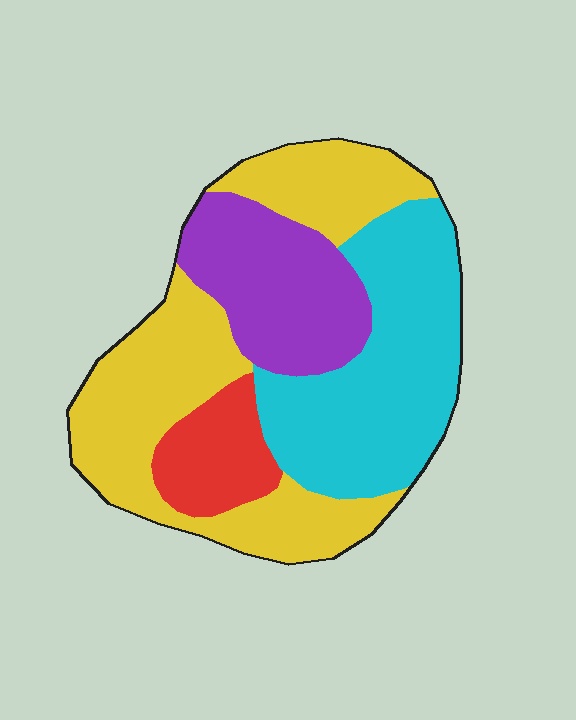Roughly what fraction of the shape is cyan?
Cyan takes up about one third (1/3) of the shape.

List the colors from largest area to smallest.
From largest to smallest: yellow, cyan, purple, red.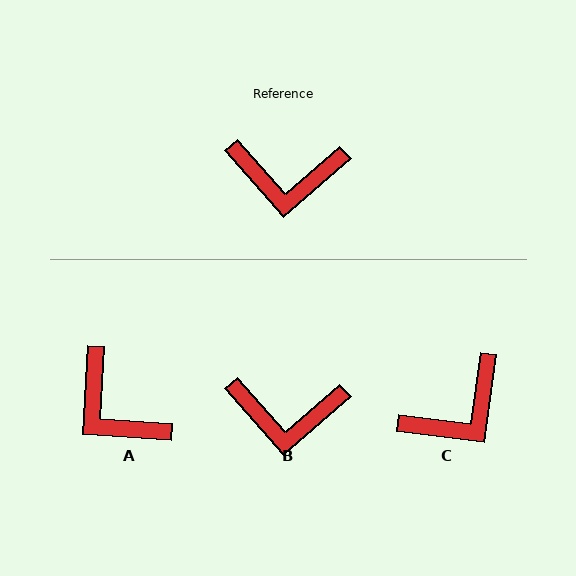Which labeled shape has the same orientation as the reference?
B.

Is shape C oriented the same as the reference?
No, it is off by about 41 degrees.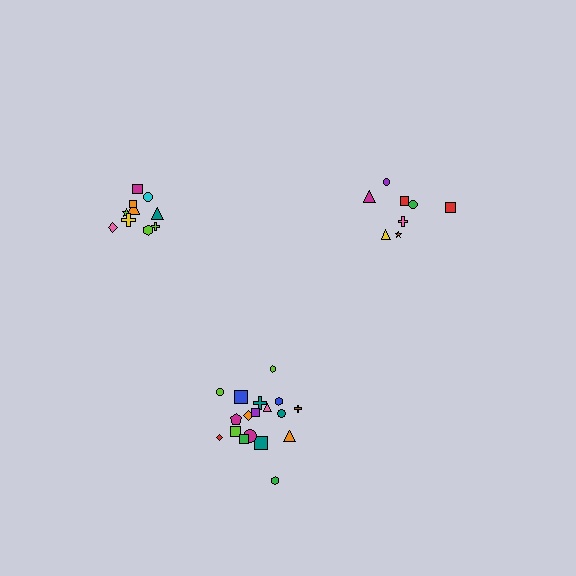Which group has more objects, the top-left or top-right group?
The top-left group.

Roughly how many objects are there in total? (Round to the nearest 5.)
Roughly 35 objects in total.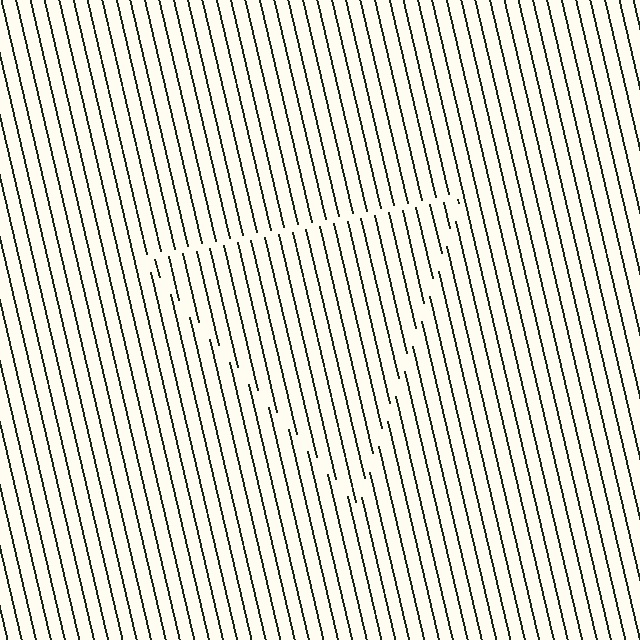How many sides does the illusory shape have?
3 sides — the line-ends trace a triangle.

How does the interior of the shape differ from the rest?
The interior of the shape contains the same grating, shifted by half a period — the contour is defined by the phase discontinuity where line-ends from the inner and outer gratings abut.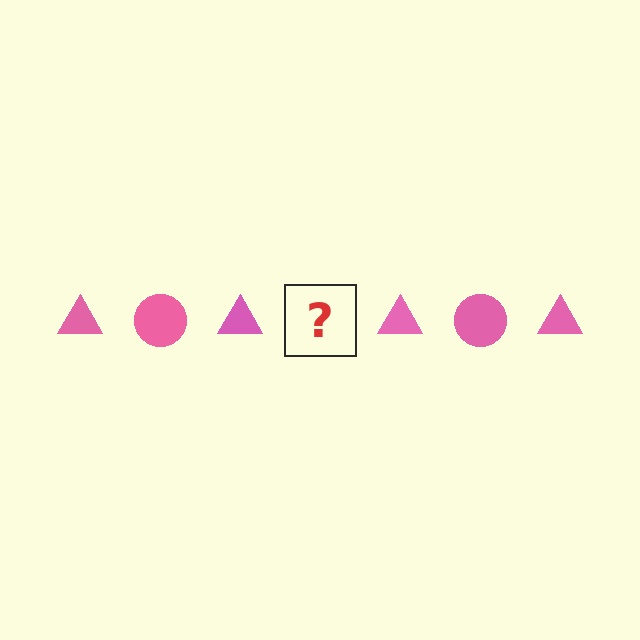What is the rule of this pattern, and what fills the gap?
The rule is that the pattern cycles through triangle, circle shapes in pink. The gap should be filled with a pink circle.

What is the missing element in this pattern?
The missing element is a pink circle.